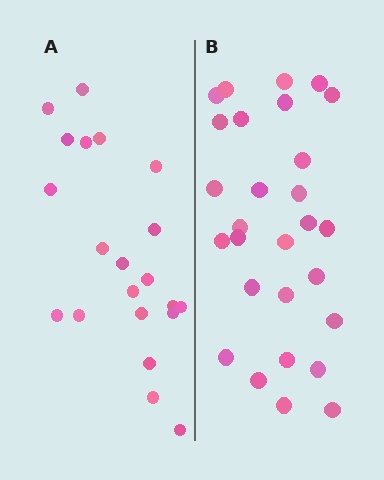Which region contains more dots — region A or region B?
Region B (the right region) has more dots.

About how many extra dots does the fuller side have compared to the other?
Region B has roughly 8 or so more dots than region A.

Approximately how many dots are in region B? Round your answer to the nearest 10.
About 30 dots. (The exact count is 28, which rounds to 30.)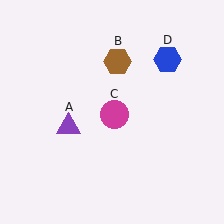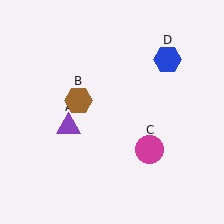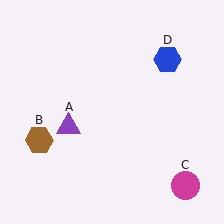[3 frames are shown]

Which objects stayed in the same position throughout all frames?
Purple triangle (object A) and blue hexagon (object D) remained stationary.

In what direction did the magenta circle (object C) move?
The magenta circle (object C) moved down and to the right.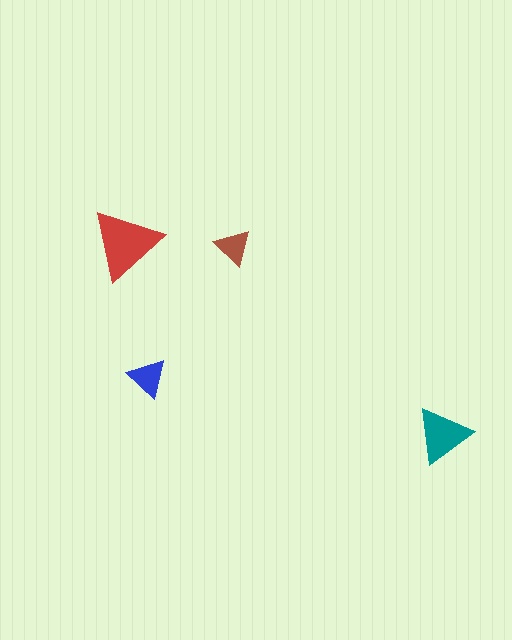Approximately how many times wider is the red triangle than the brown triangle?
About 2 times wider.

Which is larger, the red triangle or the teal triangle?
The red one.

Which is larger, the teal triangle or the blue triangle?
The teal one.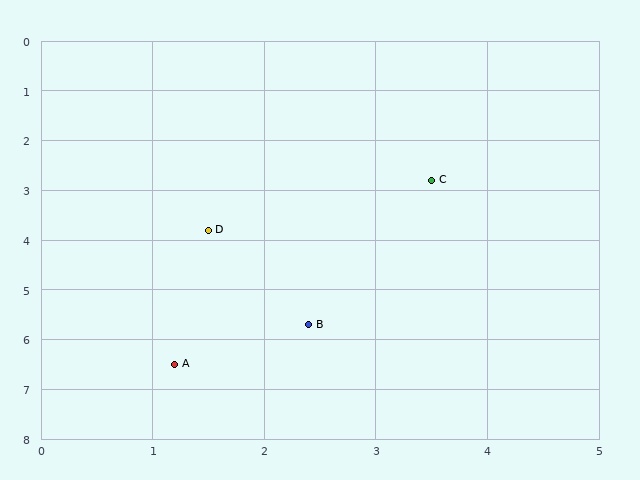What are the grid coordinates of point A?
Point A is at approximately (1.2, 6.5).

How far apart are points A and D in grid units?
Points A and D are about 2.7 grid units apart.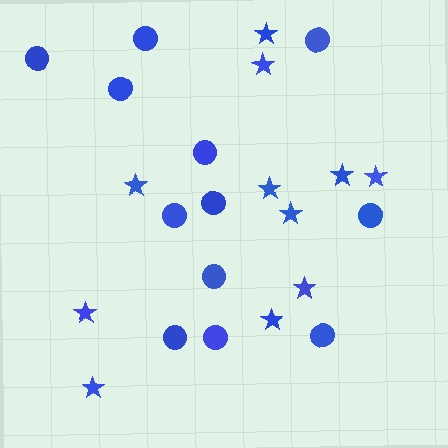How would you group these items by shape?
There are 2 groups: one group of circles (12) and one group of stars (11).